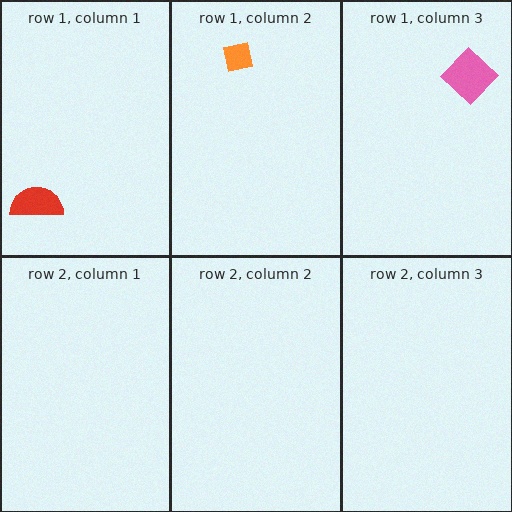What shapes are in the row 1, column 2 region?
The orange square.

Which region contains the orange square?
The row 1, column 2 region.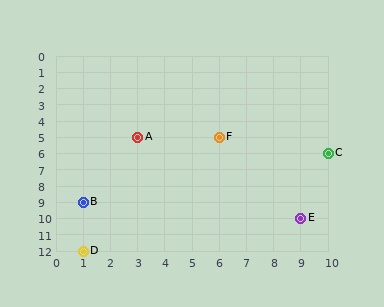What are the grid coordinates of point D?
Point D is at grid coordinates (1, 12).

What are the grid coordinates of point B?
Point B is at grid coordinates (1, 9).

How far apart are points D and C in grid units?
Points D and C are 9 columns and 6 rows apart (about 10.8 grid units diagonally).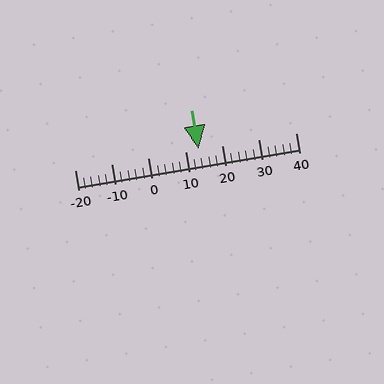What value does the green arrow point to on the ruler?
The green arrow points to approximately 14.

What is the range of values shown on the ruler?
The ruler shows values from -20 to 40.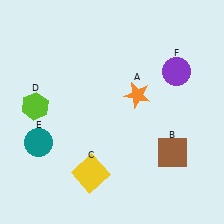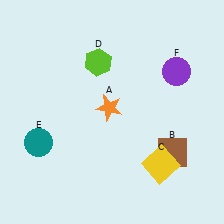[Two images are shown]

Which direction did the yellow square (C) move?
The yellow square (C) moved right.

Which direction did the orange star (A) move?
The orange star (A) moved left.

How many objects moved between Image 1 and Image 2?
3 objects moved between the two images.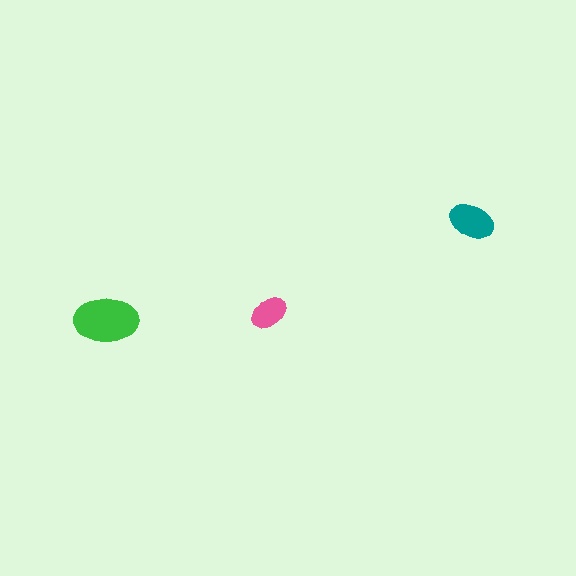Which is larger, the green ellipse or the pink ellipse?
The green one.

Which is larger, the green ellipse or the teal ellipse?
The green one.